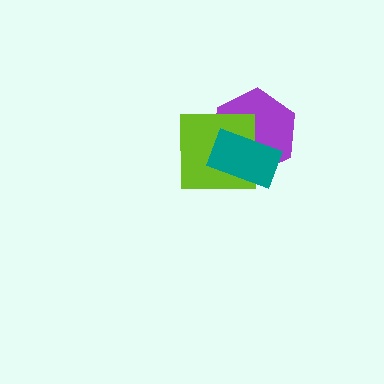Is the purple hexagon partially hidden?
Yes, it is partially covered by another shape.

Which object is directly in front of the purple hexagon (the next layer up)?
The lime square is directly in front of the purple hexagon.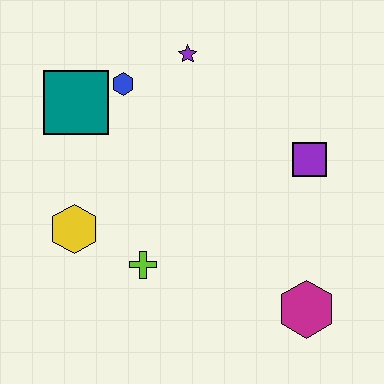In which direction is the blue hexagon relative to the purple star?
The blue hexagon is to the left of the purple star.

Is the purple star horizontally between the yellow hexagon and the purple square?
Yes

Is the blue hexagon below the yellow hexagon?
No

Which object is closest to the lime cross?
The yellow hexagon is closest to the lime cross.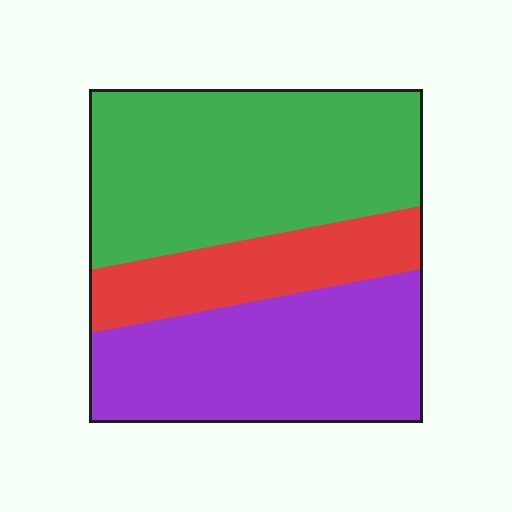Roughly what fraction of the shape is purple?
Purple covers about 35% of the shape.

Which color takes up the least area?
Red, at roughly 20%.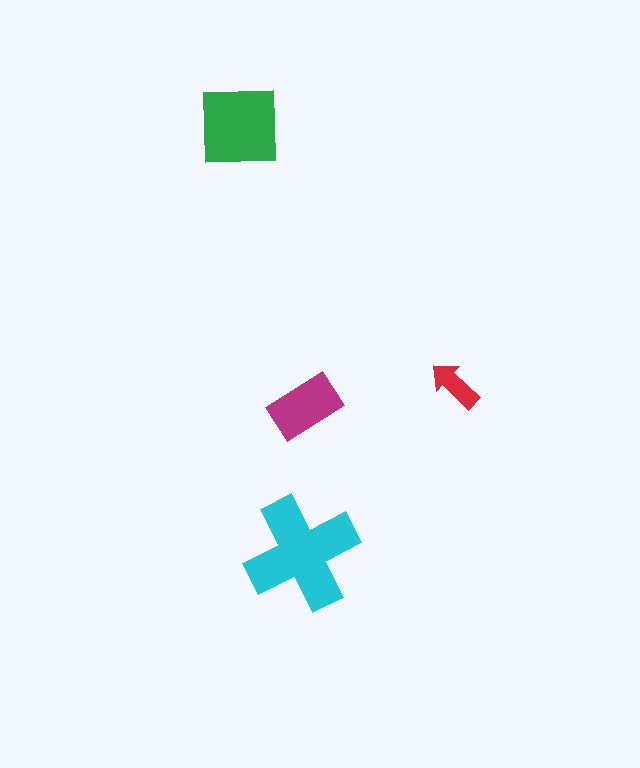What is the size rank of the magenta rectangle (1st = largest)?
3rd.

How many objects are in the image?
There are 4 objects in the image.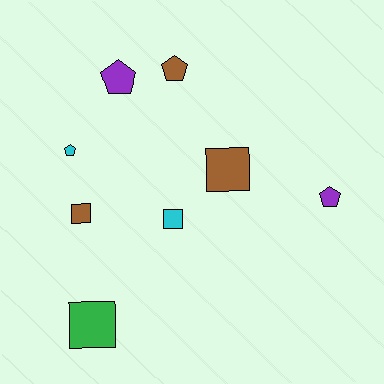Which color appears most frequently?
Brown, with 3 objects.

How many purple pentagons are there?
There are 2 purple pentagons.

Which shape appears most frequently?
Pentagon, with 4 objects.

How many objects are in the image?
There are 8 objects.